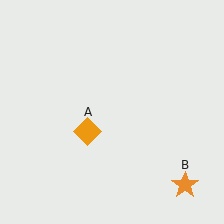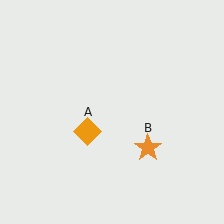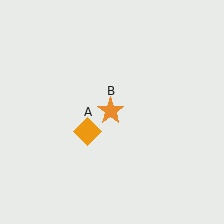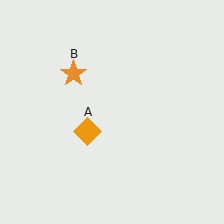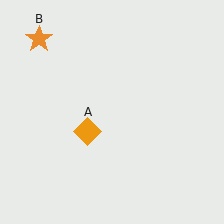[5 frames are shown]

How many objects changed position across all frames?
1 object changed position: orange star (object B).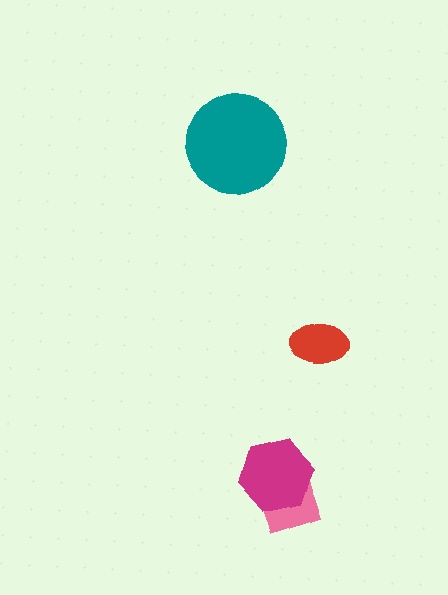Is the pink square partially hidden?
Yes, it is partially covered by another shape.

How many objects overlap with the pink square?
1 object overlaps with the pink square.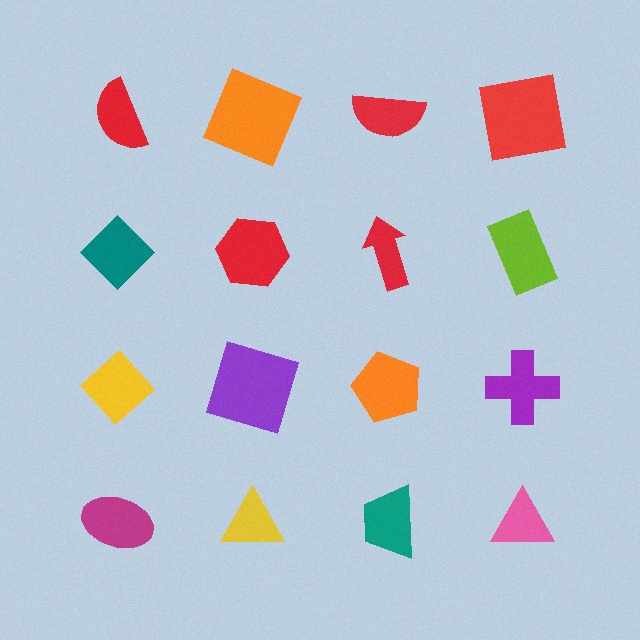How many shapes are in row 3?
4 shapes.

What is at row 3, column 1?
A yellow diamond.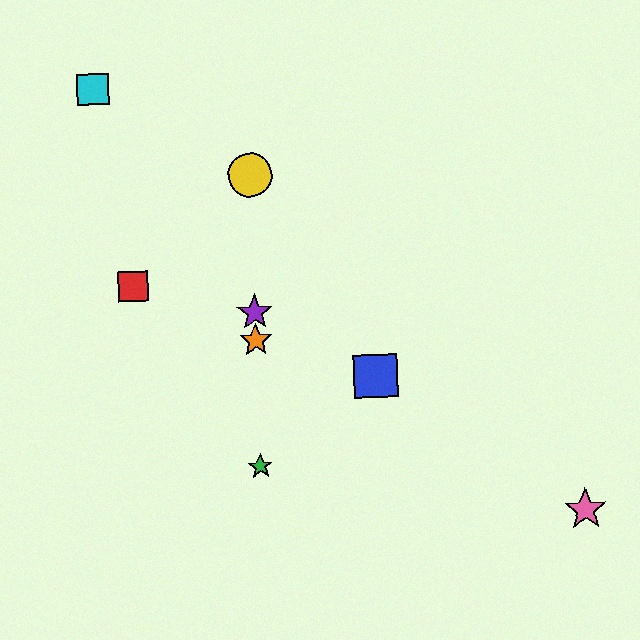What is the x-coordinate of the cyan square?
The cyan square is at x≈93.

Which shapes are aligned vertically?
The green star, the yellow circle, the purple star, the orange star are aligned vertically.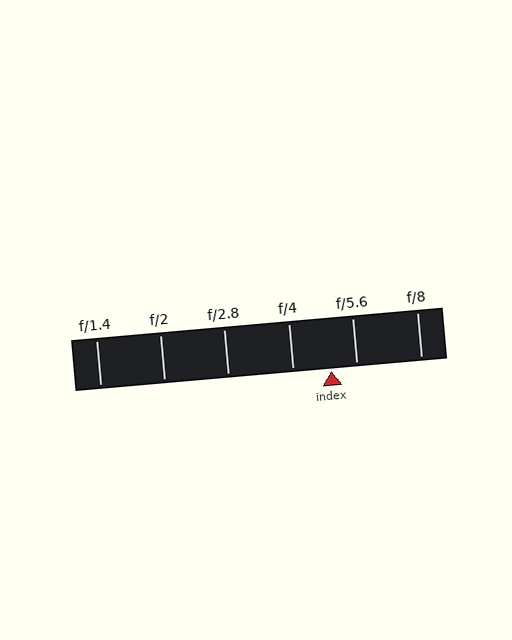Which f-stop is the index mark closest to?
The index mark is closest to f/5.6.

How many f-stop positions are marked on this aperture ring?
There are 6 f-stop positions marked.